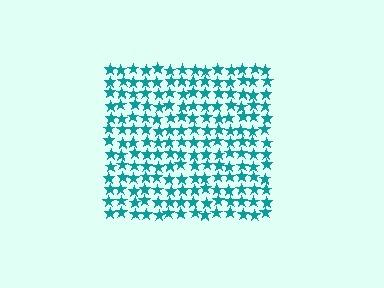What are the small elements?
The small elements are stars.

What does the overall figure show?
The overall figure shows a square.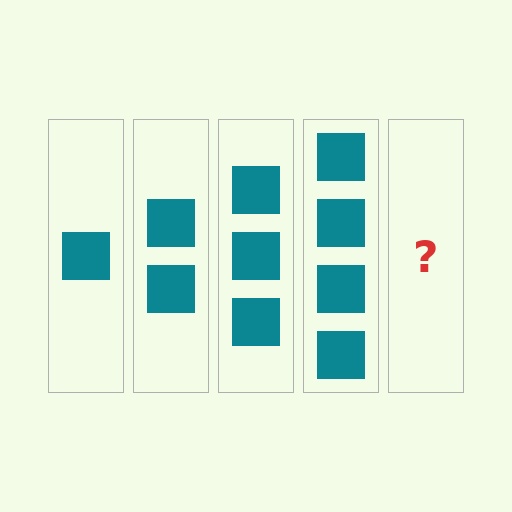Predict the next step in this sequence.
The next step is 5 squares.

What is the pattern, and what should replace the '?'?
The pattern is that each step adds one more square. The '?' should be 5 squares.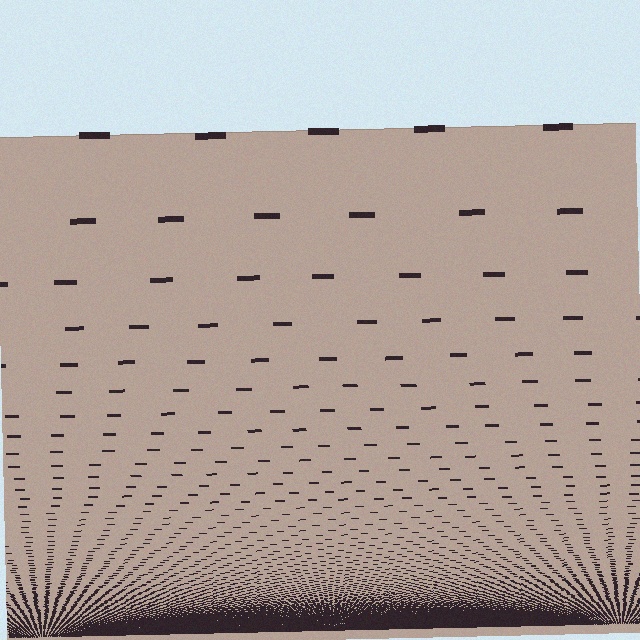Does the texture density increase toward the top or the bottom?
Density increases toward the bottom.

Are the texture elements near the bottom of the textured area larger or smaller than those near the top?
Smaller. The gradient is inverted — elements near the bottom are smaller and denser.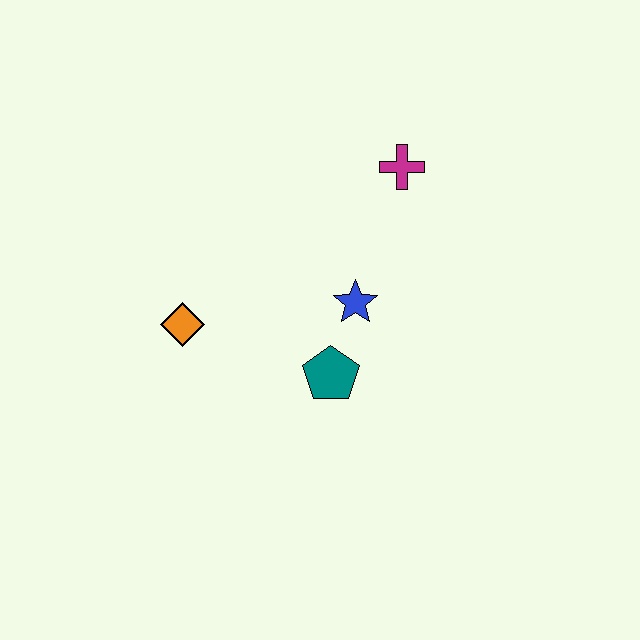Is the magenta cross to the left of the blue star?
No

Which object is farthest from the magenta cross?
The orange diamond is farthest from the magenta cross.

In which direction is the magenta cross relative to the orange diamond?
The magenta cross is to the right of the orange diamond.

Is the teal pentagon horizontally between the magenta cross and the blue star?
No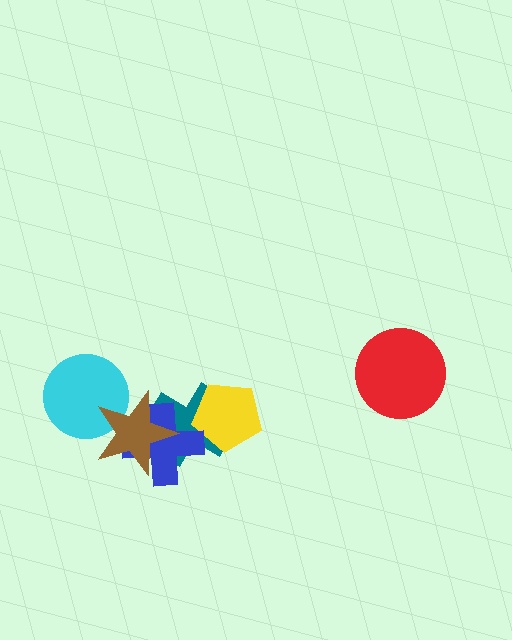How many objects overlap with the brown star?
3 objects overlap with the brown star.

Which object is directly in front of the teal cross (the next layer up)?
The yellow pentagon is directly in front of the teal cross.